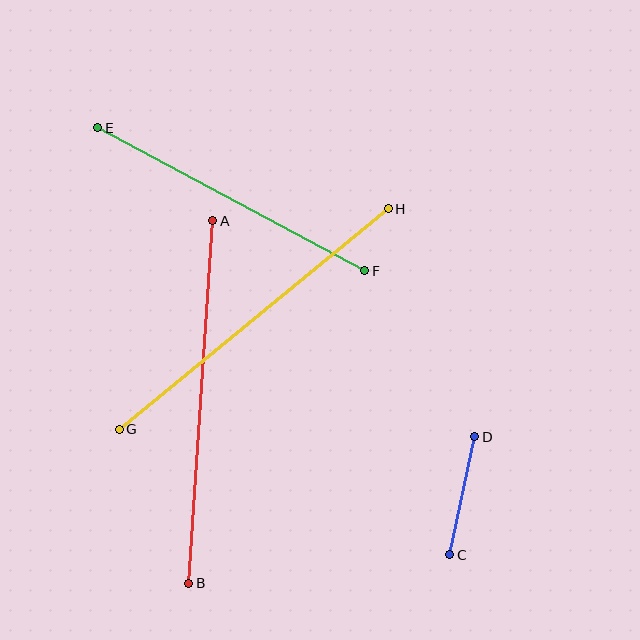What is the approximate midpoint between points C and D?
The midpoint is at approximately (462, 496) pixels.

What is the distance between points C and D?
The distance is approximately 121 pixels.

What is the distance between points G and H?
The distance is approximately 348 pixels.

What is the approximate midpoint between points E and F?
The midpoint is at approximately (231, 199) pixels.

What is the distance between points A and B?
The distance is approximately 363 pixels.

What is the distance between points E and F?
The distance is approximately 303 pixels.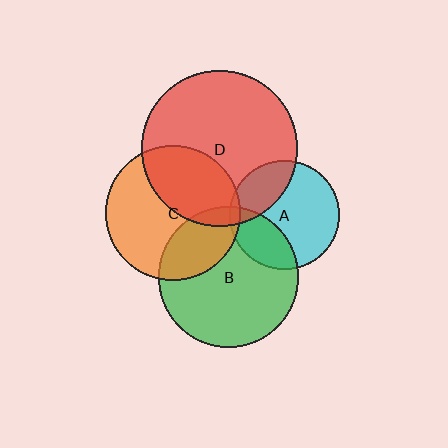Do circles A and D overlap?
Yes.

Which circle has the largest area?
Circle D (red).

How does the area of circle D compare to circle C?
Approximately 1.3 times.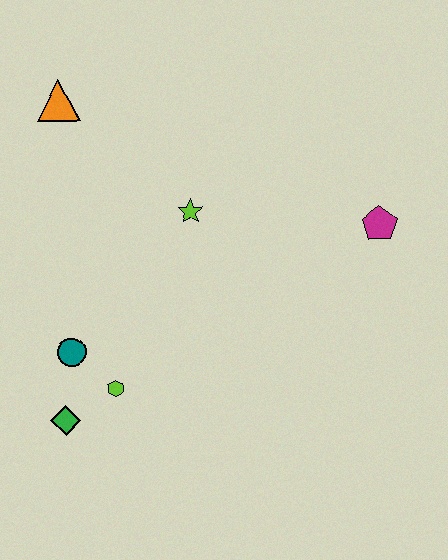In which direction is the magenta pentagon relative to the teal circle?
The magenta pentagon is to the right of the teal circle.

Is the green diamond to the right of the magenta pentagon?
No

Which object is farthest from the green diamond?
The magenta pentagon is farthest from the green diamond.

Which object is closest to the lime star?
The orange triangle is closest to the lime star.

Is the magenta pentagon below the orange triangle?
Yes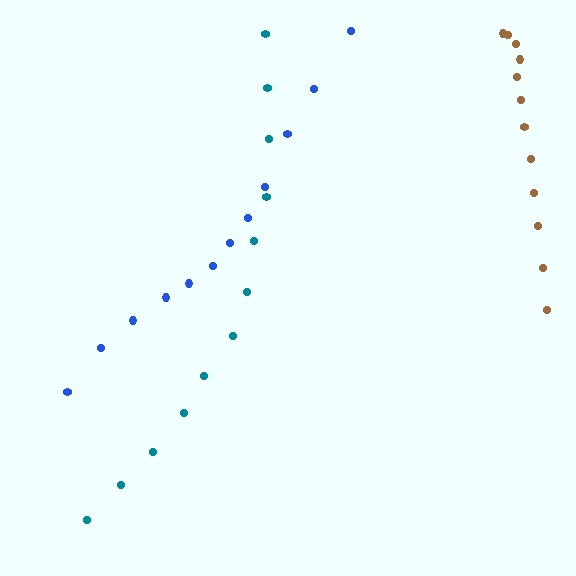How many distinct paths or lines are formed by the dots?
There are 3 distinct paths.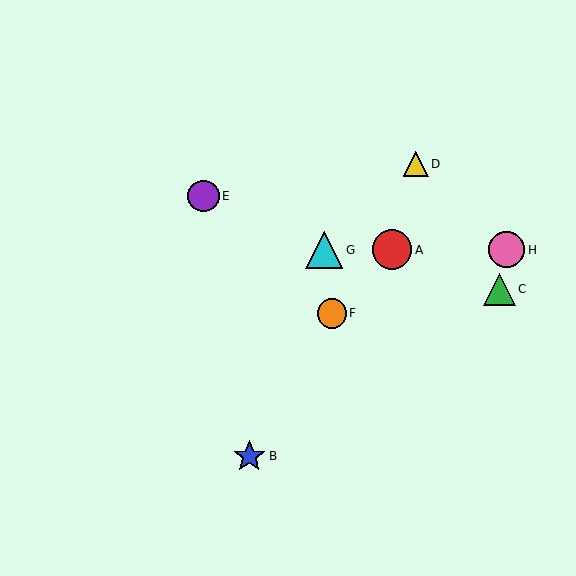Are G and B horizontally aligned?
No, G is at y≈250 and B is at y≈456.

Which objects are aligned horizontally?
Objects A, G, H are aligned horizontally.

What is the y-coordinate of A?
Object A is at y≈250.